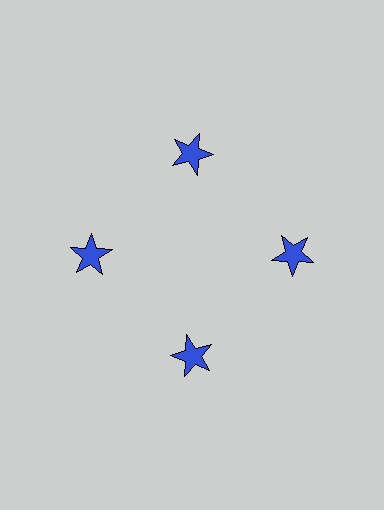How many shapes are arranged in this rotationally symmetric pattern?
There are 4 shapes, arranged in 4 groups of 1.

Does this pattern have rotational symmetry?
Yes, this pattern has 4-fold rotational symmetry. It looks the same after rotating 90 degrees around the center.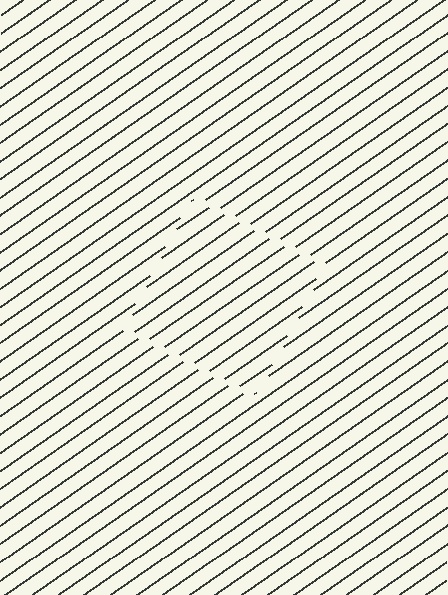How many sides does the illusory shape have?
4 sides — the line-ends trace a square.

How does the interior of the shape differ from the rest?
The interior of the shape contains the same grating, shifted by half a period — the contour is defined by the phase discontinuity where line-ends from the inner and outer gratings abut.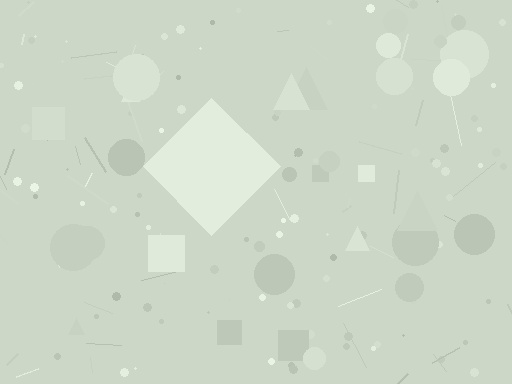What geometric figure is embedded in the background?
A diamond is embedded in the background.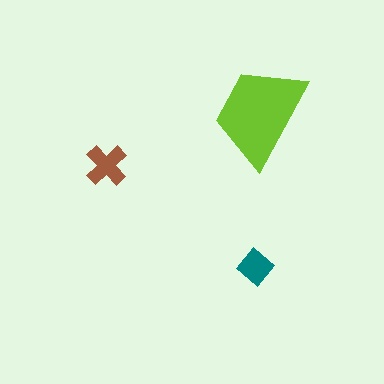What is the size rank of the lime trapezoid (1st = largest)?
1st.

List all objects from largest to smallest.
The lime trapezoid, the brown cross, the teal diamond.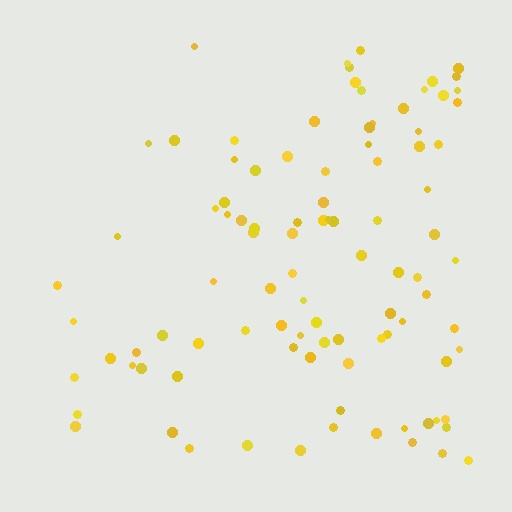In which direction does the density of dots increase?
From left to right, with the right side densest.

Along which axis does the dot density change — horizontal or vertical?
Horizontal.